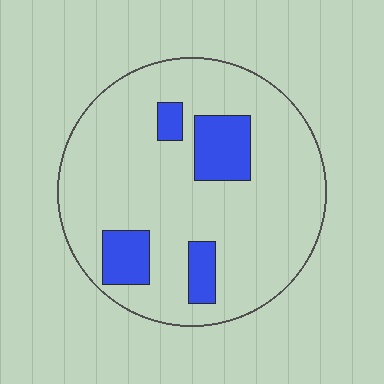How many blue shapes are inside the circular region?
4.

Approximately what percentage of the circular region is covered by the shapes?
Approximately 15%.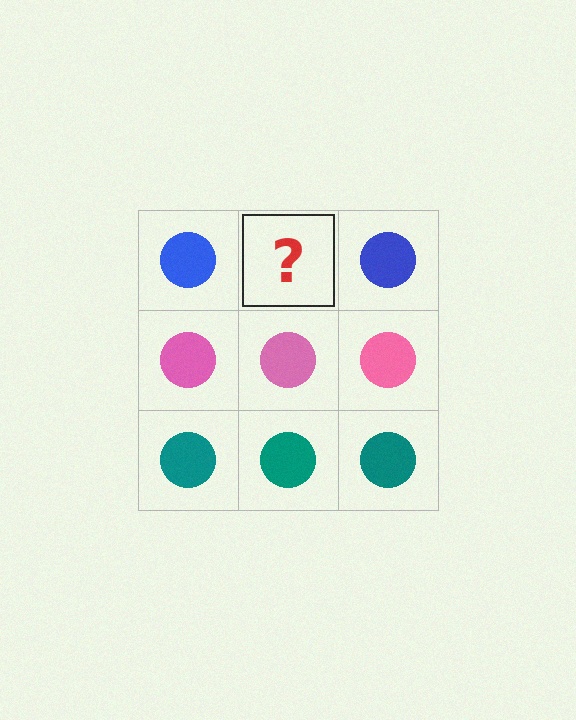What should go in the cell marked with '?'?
The missing cell should contain a blue circle.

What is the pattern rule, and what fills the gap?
The rule is that each row has a consistent color. The gap should be filled with a blue circle.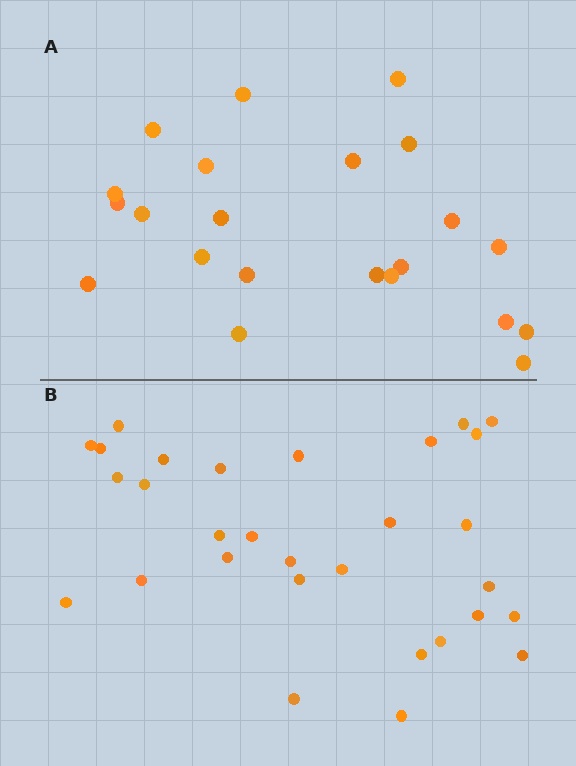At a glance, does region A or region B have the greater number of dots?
Region B (the bottom region) has more dots.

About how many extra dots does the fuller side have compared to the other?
Region B has roughly 8 or so more dots than region A.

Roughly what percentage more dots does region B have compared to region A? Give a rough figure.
About 35% more.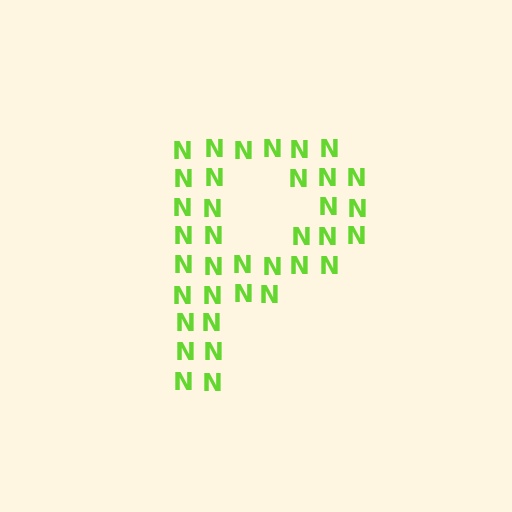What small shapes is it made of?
It is made of small letter N's.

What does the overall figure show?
The overall figure shows the letter P.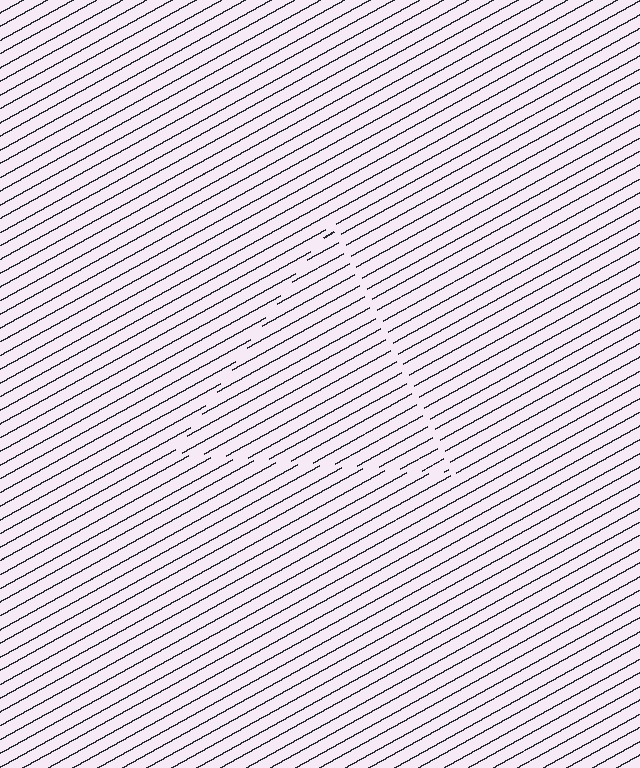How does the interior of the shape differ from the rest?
The interior of the shape contains the same grating, shifted by half a period — the contour is defined by the phase discontinuity where line-ends from the inner and outer gratings abut.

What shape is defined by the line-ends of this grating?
An illusory triangle. The interior of the shape contains the same grating, shifted by half a period — the contour is defined by the phase discontinuity where line-ends from the inner and outer gratings abut.